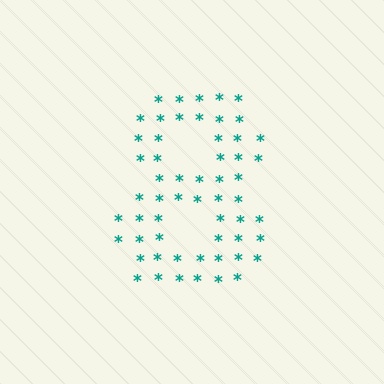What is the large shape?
The large shape is the digit 8.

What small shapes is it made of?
It is made of small asterisks.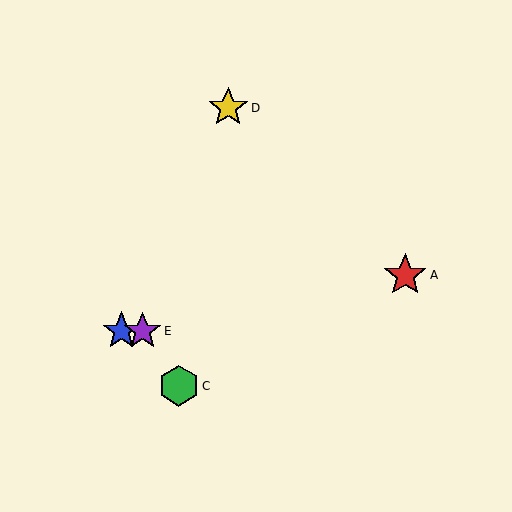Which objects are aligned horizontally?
Objects B, E are aligned horizontally.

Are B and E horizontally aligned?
Yes, both are at y≈331.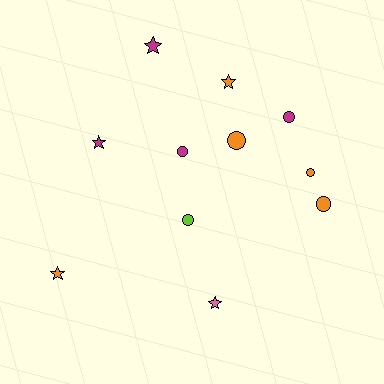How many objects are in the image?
There are 11 objects.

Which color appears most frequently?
Orange, with 5 objects.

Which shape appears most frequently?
Circle, with 6 objects.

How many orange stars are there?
There are 2 orange stars.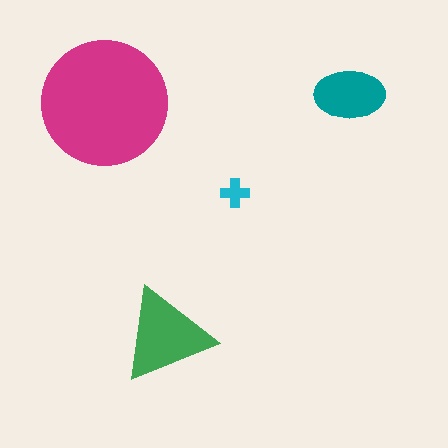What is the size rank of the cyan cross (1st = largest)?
4th.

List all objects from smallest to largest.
The cyan cross, the teal ellipse, the green triangle, the magenta circle.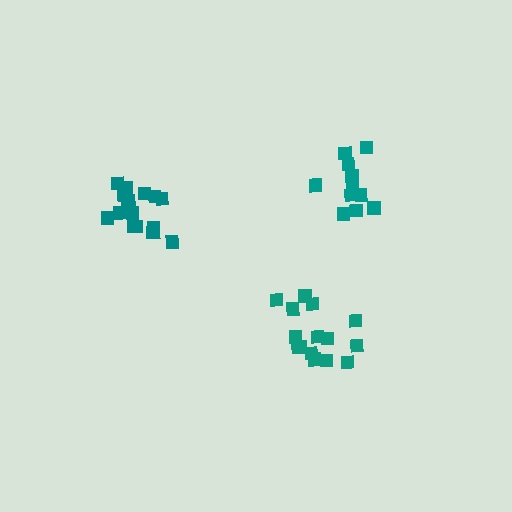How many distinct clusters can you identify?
There are 3 distinct clusters.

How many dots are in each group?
Group 1: 15 dots, Group 2: 12 dots, Group 3: 16 dots (43 total).